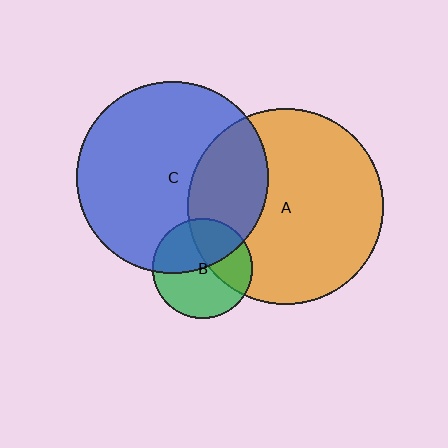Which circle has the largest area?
Circle A (orange).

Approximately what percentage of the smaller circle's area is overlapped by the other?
Approximately 45%.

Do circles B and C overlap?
Yes.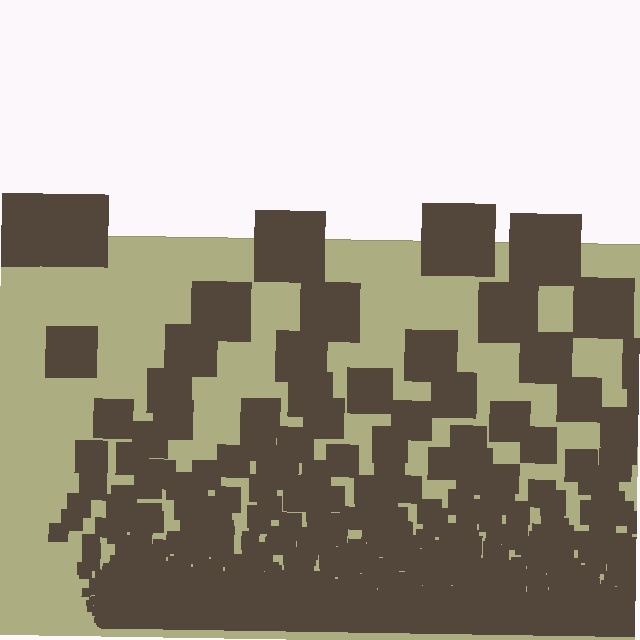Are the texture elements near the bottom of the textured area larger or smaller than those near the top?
Smaller. The gradient is inverted — elements near the bottom are smaller and denser.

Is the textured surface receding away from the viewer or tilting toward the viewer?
The surface appears to tilt toward the viewer. Texture elements get larger and sparser toward the top.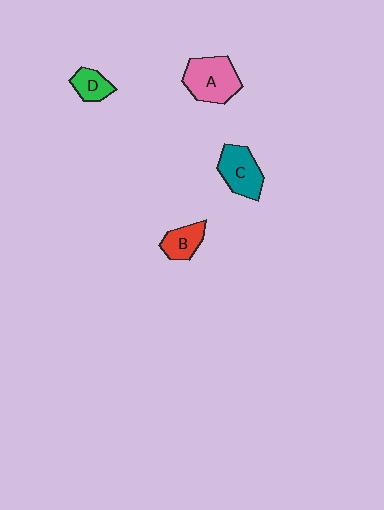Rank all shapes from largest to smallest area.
From largest to smallest: A (pink), C (teal), B (red), D (green).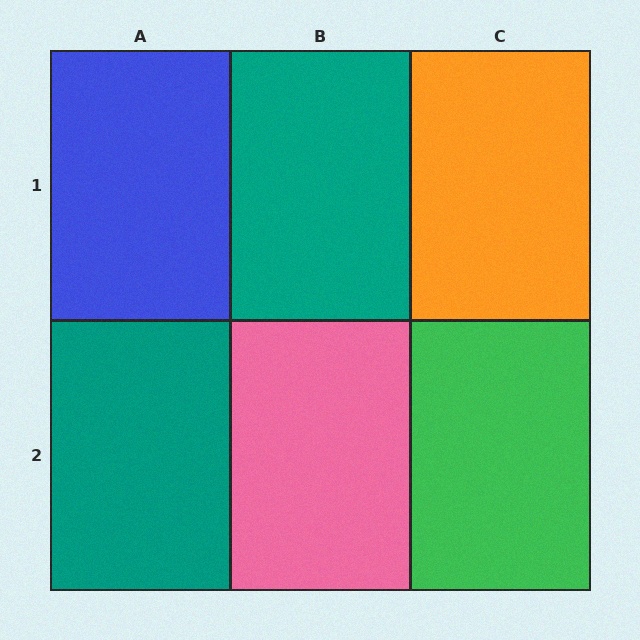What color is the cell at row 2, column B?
Pink.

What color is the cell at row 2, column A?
Teal.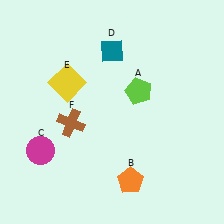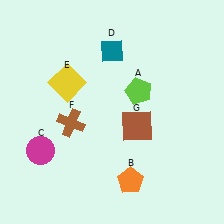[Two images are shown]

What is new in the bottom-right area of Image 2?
A brown square (G) was added in the bottom-right area of Image 2.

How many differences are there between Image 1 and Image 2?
There is 1 difference between the two images.